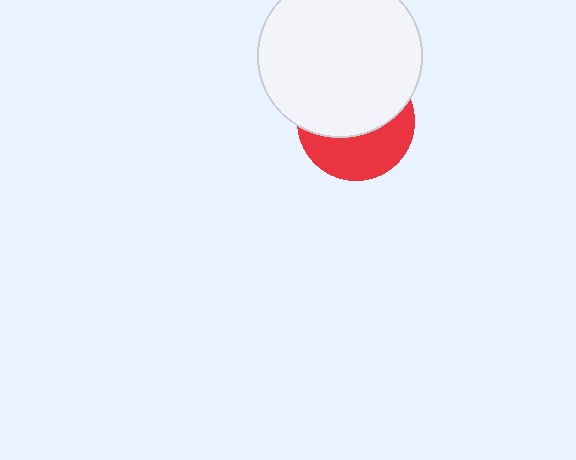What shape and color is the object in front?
The object in front is a white circle.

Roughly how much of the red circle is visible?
A small part of it is visible (roughly 43%).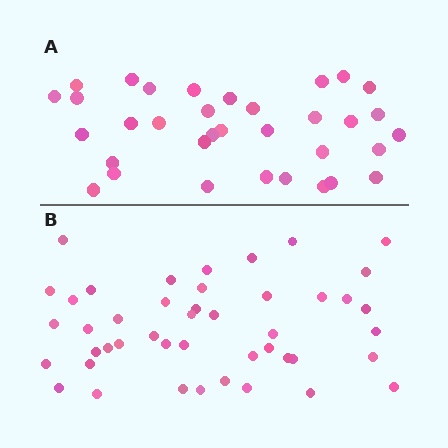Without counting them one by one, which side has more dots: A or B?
Region B (the bottom region) has more dots.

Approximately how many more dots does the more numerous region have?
Region B has roughly 12 or so more dots than region A.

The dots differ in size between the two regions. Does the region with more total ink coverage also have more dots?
No. Region A has more total ink coverage because its dots are larger, but region B actually contains more individual dots. Total area can be misleading — the number of items is what matters here.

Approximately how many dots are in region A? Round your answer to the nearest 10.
About 30 dots. (The exact count is 34, which rounds to 30.)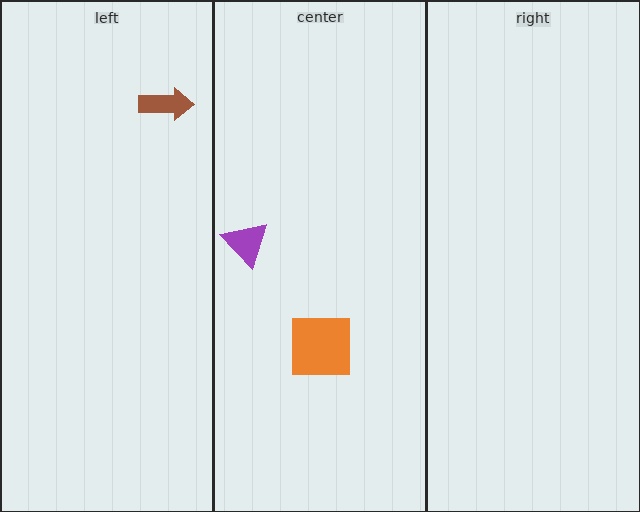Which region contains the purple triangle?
The center region.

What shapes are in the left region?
The brown arrow.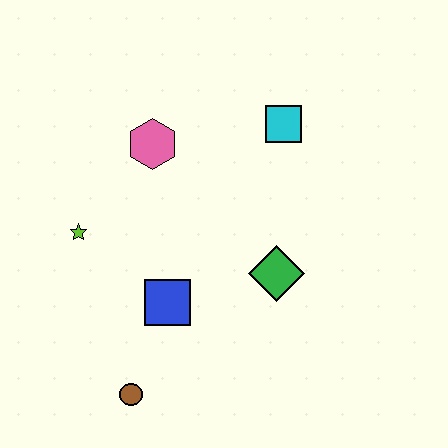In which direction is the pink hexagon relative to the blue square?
The pink hexagon is above the blue square.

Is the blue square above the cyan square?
No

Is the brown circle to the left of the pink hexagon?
Yes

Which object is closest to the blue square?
The brown circle is closest to the blue square.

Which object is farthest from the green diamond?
The lime star is farthest from the green diamond.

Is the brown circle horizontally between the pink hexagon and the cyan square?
No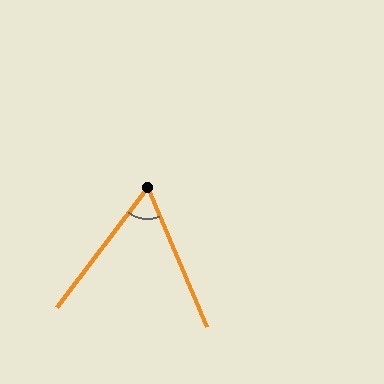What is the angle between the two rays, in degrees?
Approximately 60 degrees.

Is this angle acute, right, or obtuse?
It is acute.